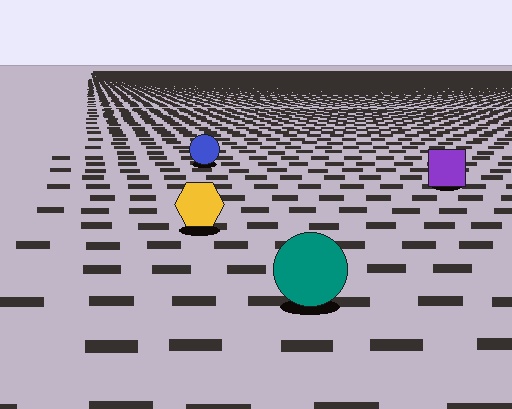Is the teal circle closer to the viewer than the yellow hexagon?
Yes. The teal circle is closer — you can tell from the texture gradient: the ground texture is coarser near it.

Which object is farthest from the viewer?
The blue circle is farthest from the viewer. It appears smaller and the ground texture around it is denser.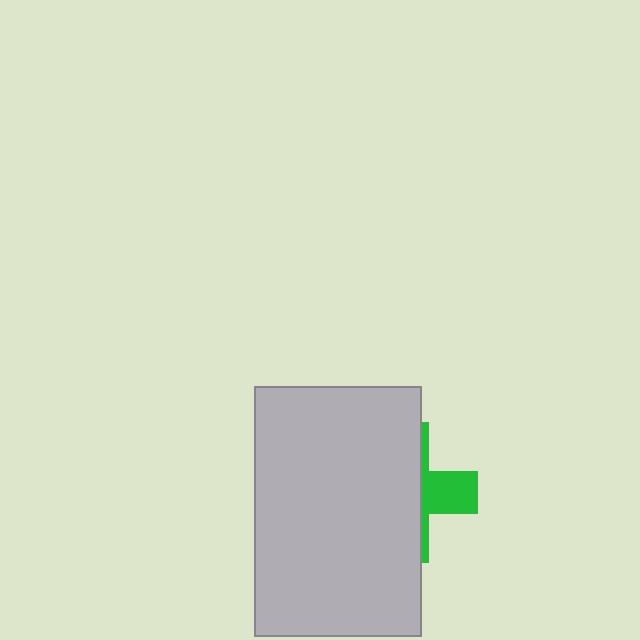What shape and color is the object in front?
The object in front is a light gray rectangle.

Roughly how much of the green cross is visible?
A small part of it is visible (roughly 31%).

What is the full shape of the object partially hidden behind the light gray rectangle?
The partially hidden object is a green cross.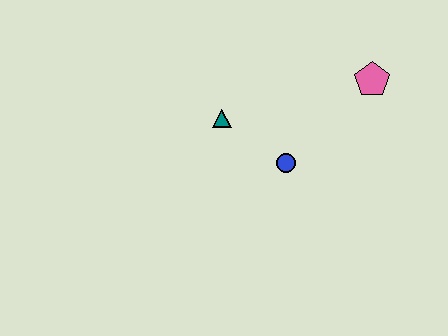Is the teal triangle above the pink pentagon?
No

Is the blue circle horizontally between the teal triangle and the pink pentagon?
Yes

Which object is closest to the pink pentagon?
The blue circle is closest to the pink pentagon.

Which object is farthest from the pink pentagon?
The teal triangle is farthest from the pink pentagon.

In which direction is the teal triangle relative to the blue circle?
The teal triangle is to the left of the blue circle.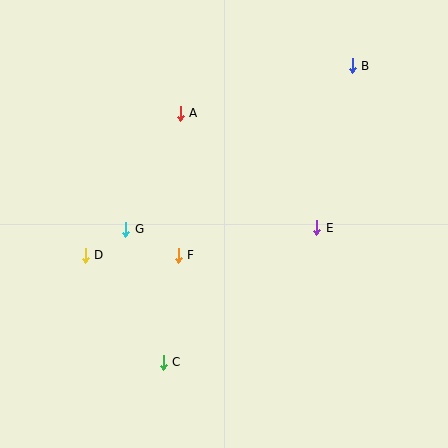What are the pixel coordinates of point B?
Point B is at (352, 66).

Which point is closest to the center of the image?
Point F at (178, 255) is closest to the center.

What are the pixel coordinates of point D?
Point D is at (85, 255).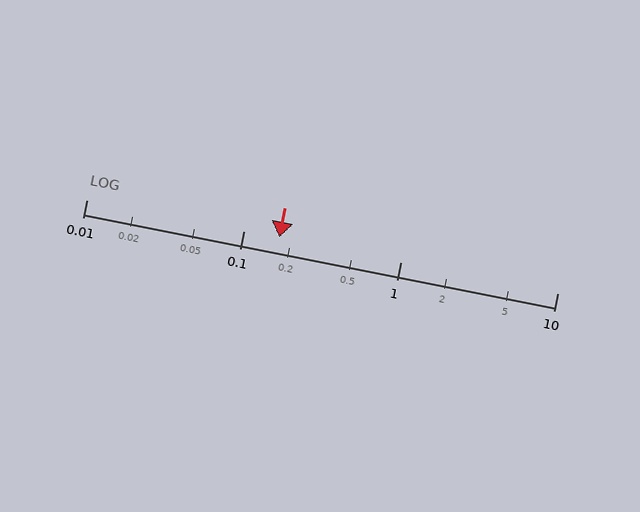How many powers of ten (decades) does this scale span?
The scale spans 3 decades, from 0.01 to 10.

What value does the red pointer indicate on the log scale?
The pointer indicates approximately 0.17.